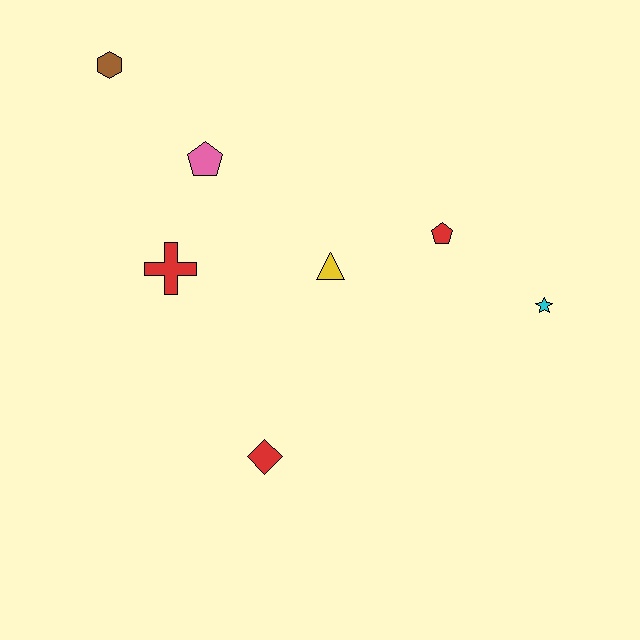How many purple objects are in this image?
There are no purple objects.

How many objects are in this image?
There are 7 objects.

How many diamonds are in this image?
There is 1 diamond.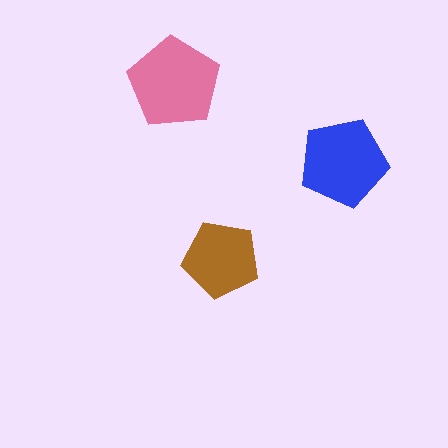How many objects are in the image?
There are 3 objects in the image.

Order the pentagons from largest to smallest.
the pink one, the blue one, the brown one.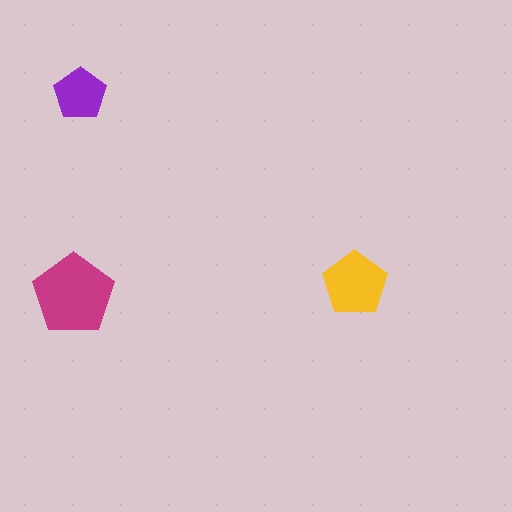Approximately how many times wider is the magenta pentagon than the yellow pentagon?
About 1.5 times wider.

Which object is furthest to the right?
The yellow pentagon is rightmost.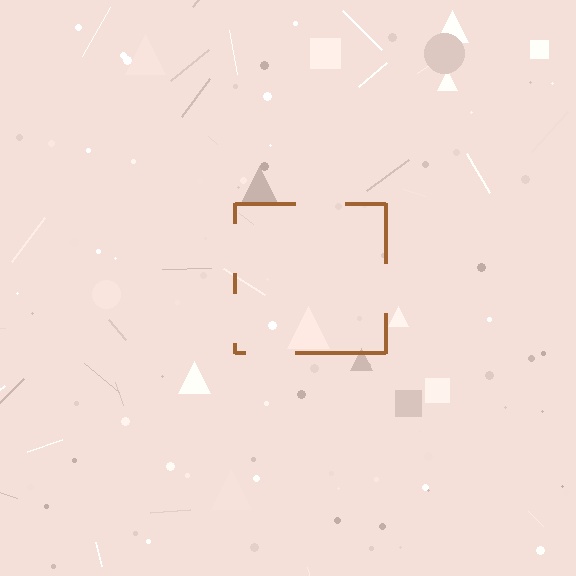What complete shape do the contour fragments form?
The contour fragments form a square.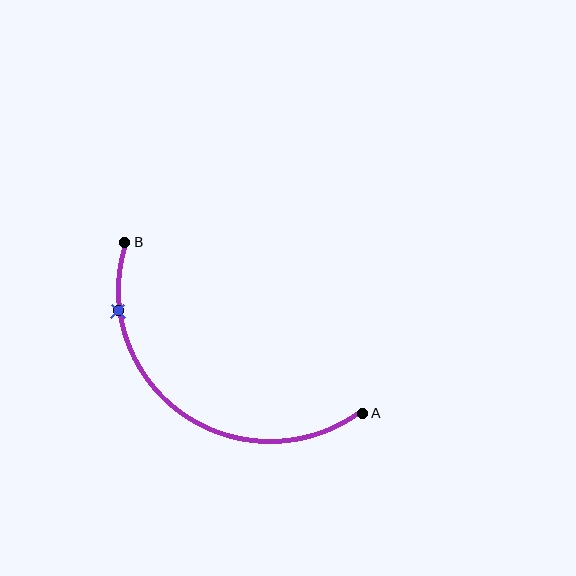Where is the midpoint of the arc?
The arc midpoint is the point on the curve farthest from the straight line joining A and B. It sits below and to the left of that line.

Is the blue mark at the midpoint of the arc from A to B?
No. The blue mark lies on the arc but is closer to endpoint B. The arc midpoint would be at the point on the curve equidistant along the arc from both A and B.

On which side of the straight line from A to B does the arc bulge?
The arc bulges below and to the left of the straight line connecting A and B.